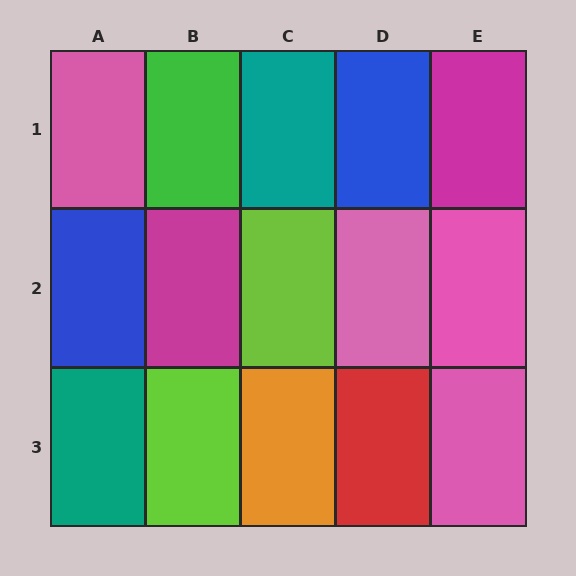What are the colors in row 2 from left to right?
Blue, magenta, lime, pink, pink.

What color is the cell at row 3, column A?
Teal.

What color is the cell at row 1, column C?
Teal.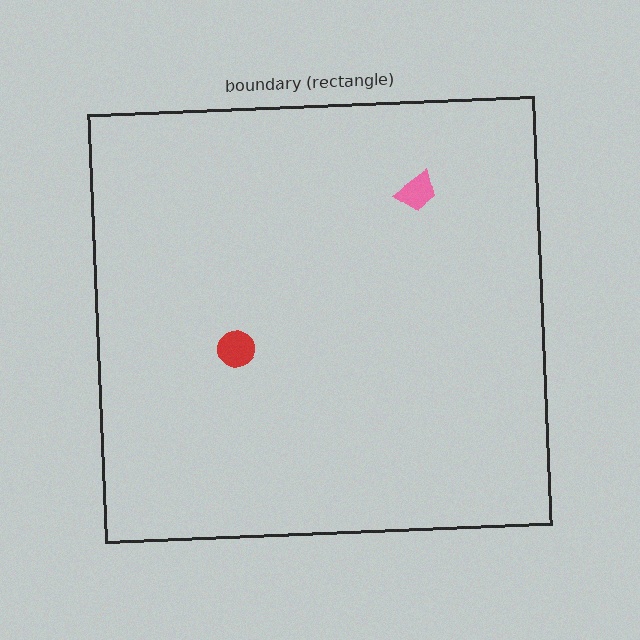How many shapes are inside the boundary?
2 inside, 0 outside.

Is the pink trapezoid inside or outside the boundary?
Inside.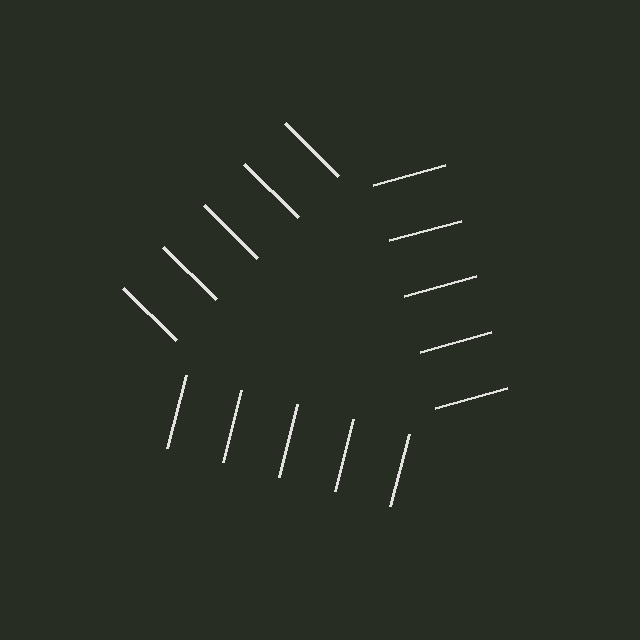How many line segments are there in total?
15 — 5 along each of the 3 edges.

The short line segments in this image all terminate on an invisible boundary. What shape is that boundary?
An illusory triangle — the line segments terminate on its edges but no continuous stroke is drawn.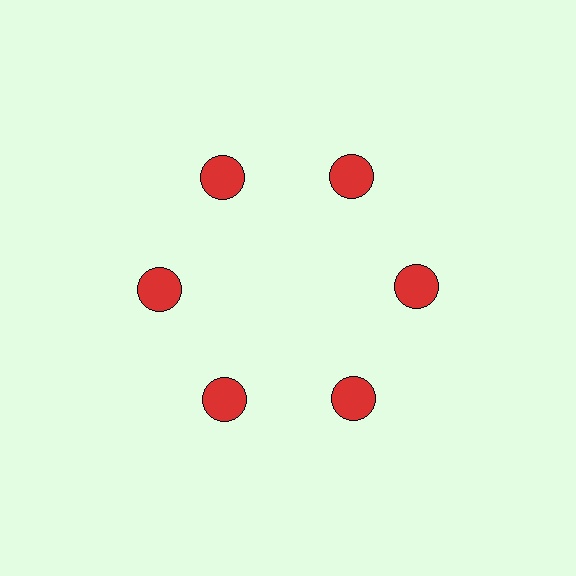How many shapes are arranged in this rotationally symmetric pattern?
There are 6 shapes, arranged in 6 groups of 1.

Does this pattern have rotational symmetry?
Yes, this pattern has 6-fold rotational symmetry. It looks the same after rotating 60 degrees around the center.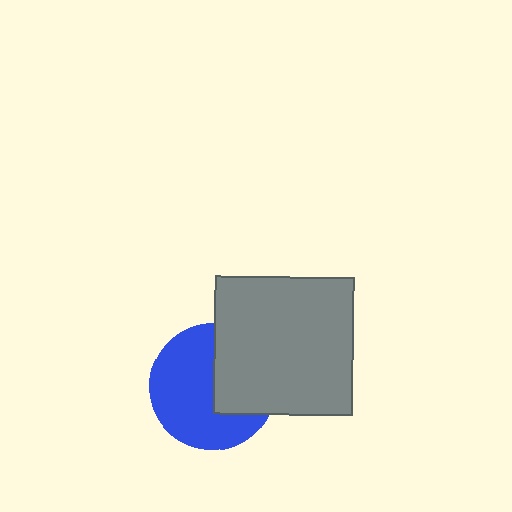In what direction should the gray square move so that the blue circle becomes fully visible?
The gray square should move right. That is the shortest direction to clear the overlap and leave the blue circle fully visible.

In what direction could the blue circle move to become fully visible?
The blue circle could move left. That would shift it out from behind the gray square entirely.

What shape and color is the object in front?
The object in front is a gray square.